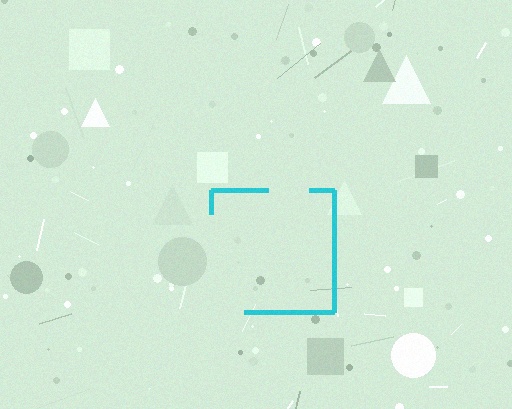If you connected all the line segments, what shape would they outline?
They would outline a square.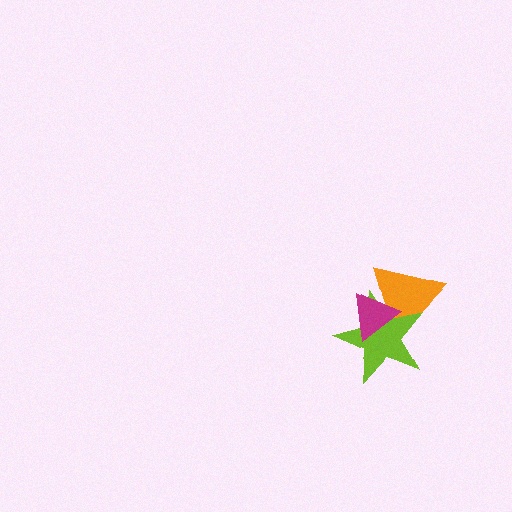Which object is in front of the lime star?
The magenta triangle is in front of the lime star.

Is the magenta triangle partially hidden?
No, no other shape covers it.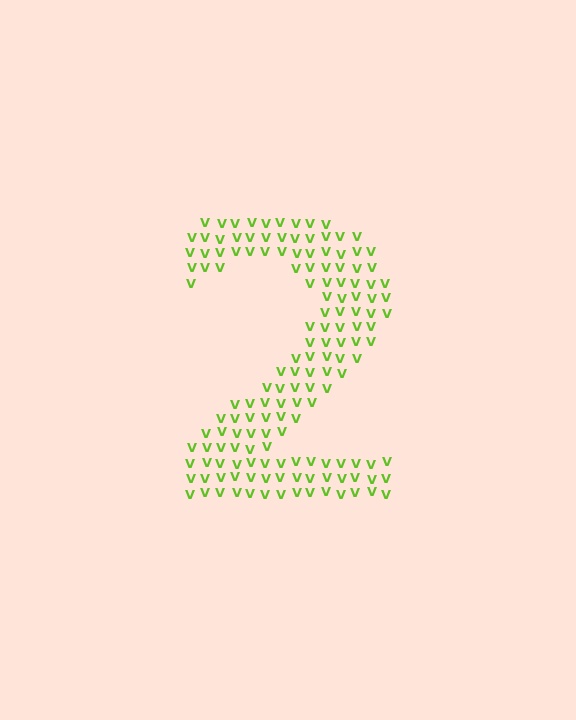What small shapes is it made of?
It is made of small letter V's.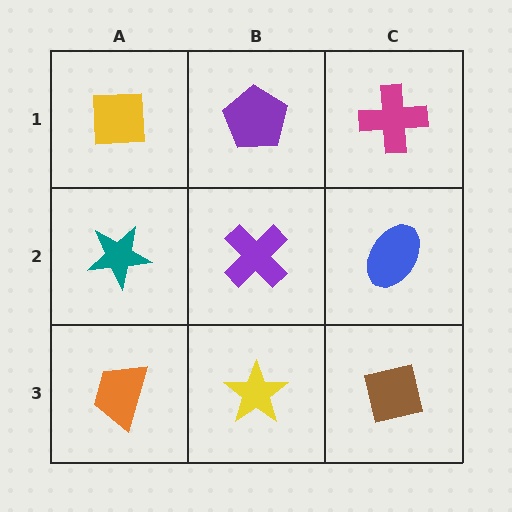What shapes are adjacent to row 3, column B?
A purple cross (row 2, column B), an orange trapezoid (row 3, column A), a brown square (row 3, column C).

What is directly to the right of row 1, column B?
A magenta cross.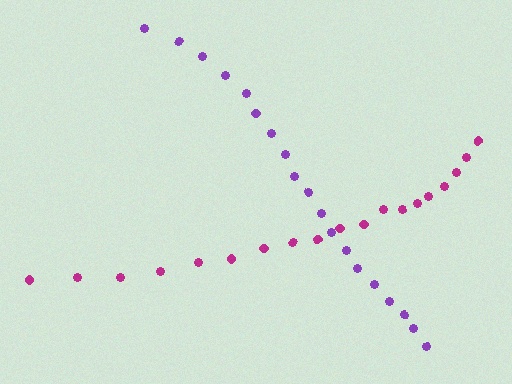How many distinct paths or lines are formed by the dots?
There are 2 distinct paths.